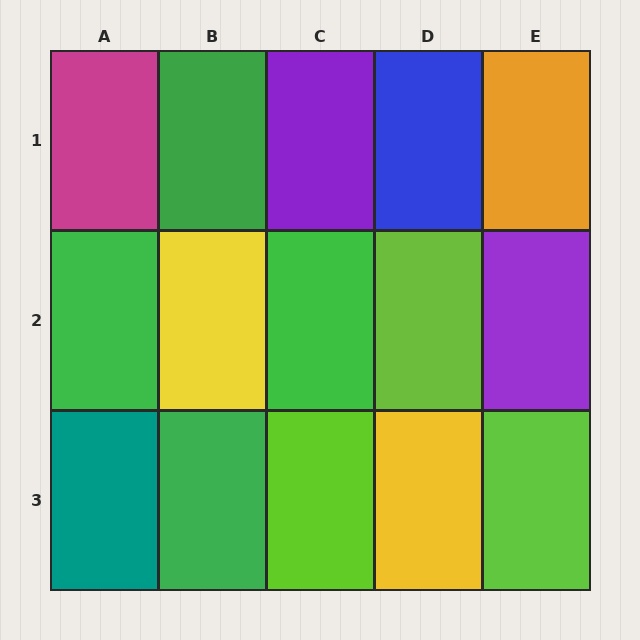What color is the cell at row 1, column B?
Green.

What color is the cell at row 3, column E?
Lime.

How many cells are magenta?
1 cell is magenta.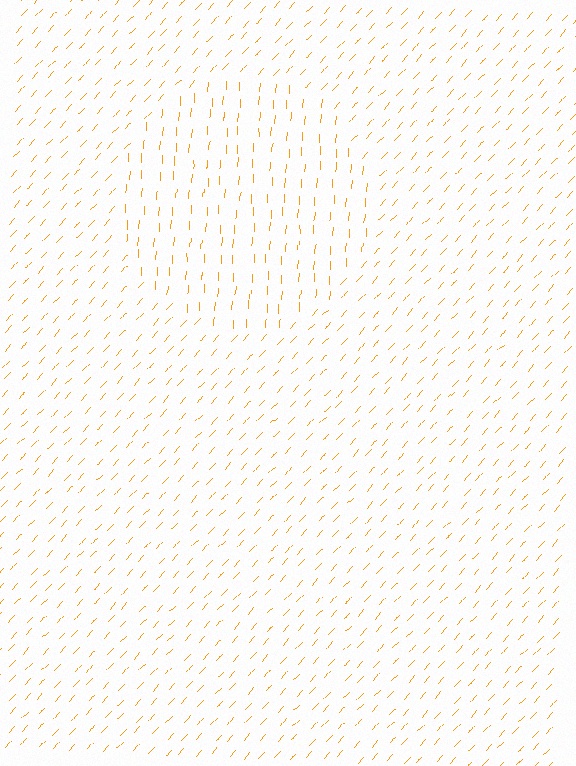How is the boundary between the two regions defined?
The boundary is defined purely by a change in line orientation (approximately 40 degrees difference). All lines are the same color and thickness.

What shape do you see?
I see a circle.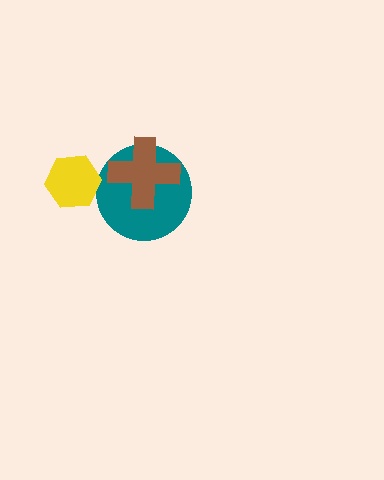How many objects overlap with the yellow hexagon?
0 objects overlap with the yellow hexagon.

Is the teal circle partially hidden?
Yes, it is partially covered by another shape.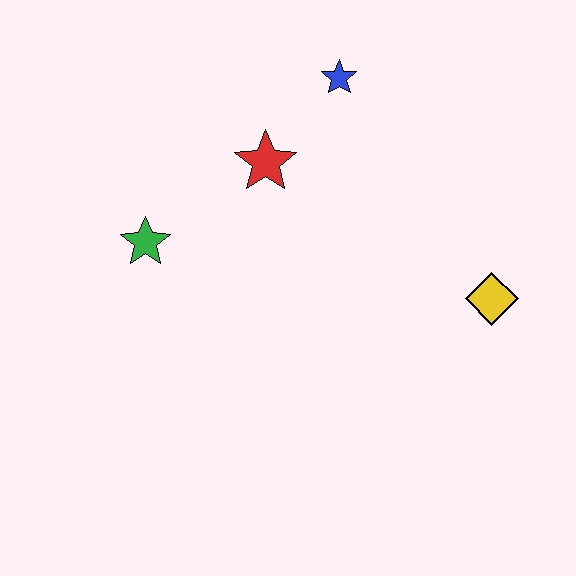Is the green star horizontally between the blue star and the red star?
No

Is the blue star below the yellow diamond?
No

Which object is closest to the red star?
The blue star is closest to the red star.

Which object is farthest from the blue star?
The yellow diamond is farthest from the blue star.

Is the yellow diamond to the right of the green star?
Yes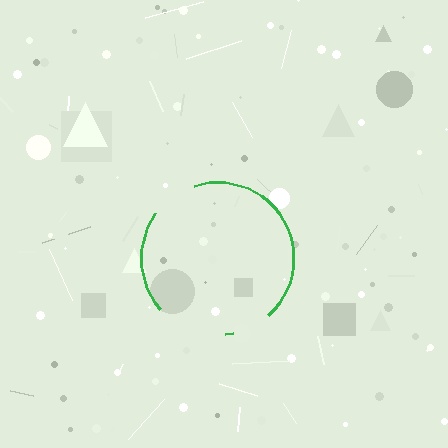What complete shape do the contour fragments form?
The contour fragments form a circle.